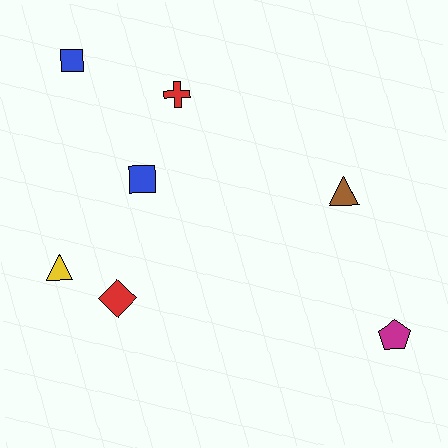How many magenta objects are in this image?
There is 1 magenta object.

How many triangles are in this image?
There are 2 triangles.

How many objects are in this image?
There are 7 objects.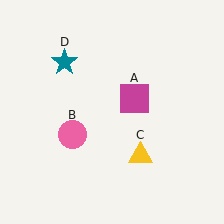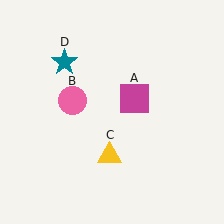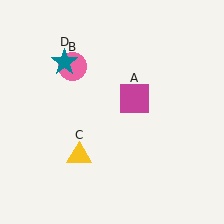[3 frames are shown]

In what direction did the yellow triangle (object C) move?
The yellow triangle (object C) moved left.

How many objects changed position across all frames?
2 objects changed position: pink circle (object B), yellow triangle (object C).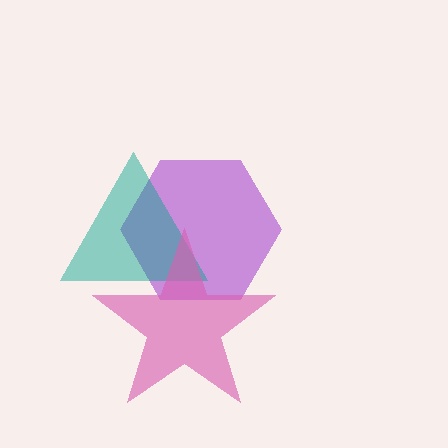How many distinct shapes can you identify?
There are 3 distinct shapes: a purple hexagon, a teal triangle, a pink star.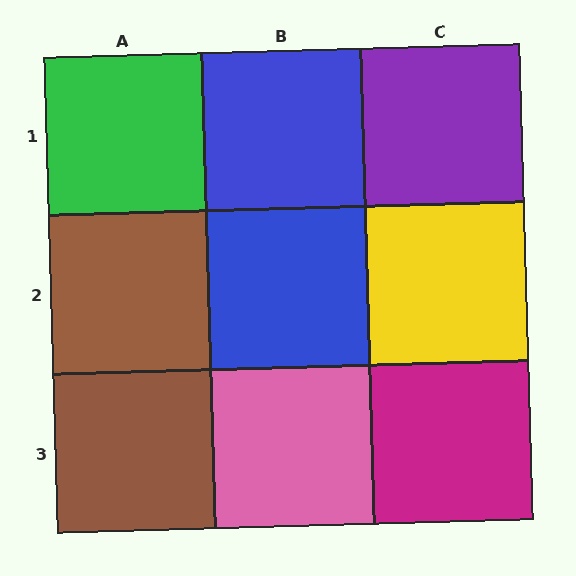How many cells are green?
1 cell is green.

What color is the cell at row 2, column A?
Brown.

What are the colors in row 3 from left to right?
Brown, pink, magenta.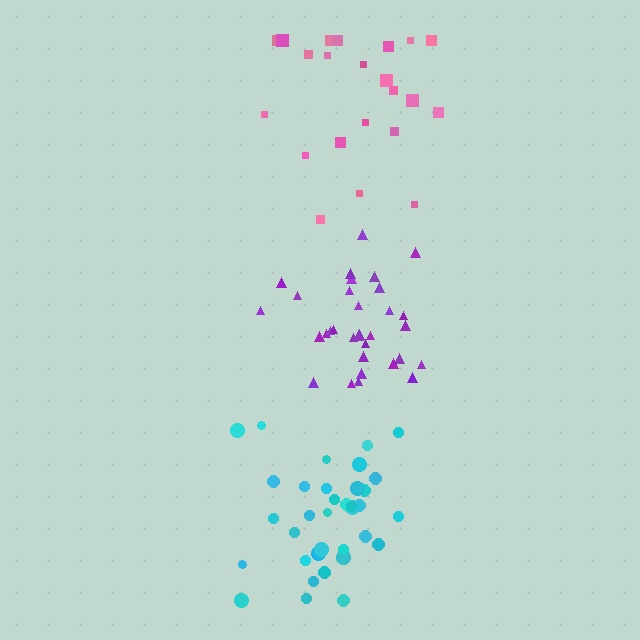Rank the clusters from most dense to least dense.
purple, cyan, pink.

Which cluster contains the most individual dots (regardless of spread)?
Cyan (35).